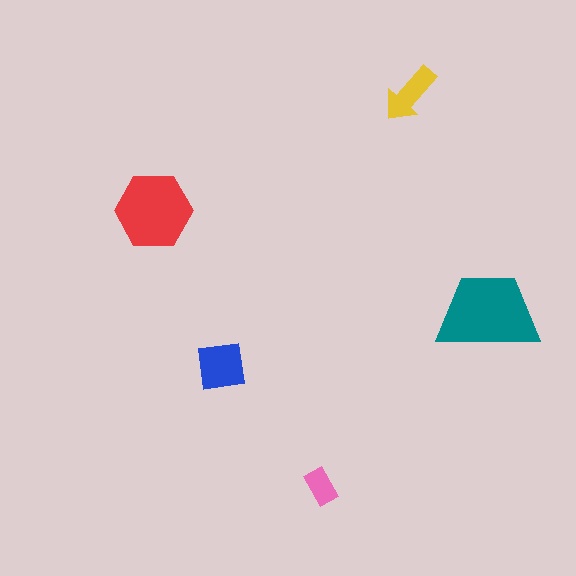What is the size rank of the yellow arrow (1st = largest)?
4th.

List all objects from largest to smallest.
The teal trapezoid, the red hexagon, the blue square, the yellow arrow, the pink rectangle.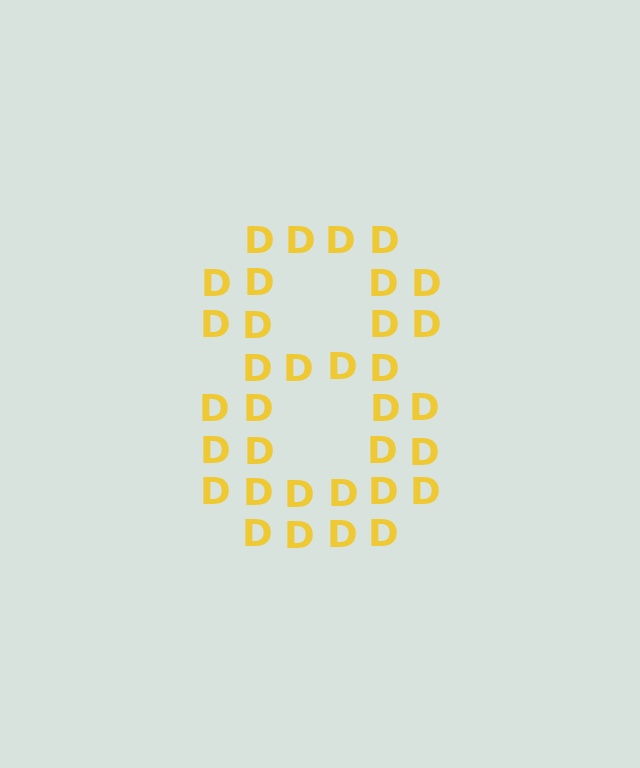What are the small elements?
The small elements are letter D's.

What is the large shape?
The large shape is the digit 8.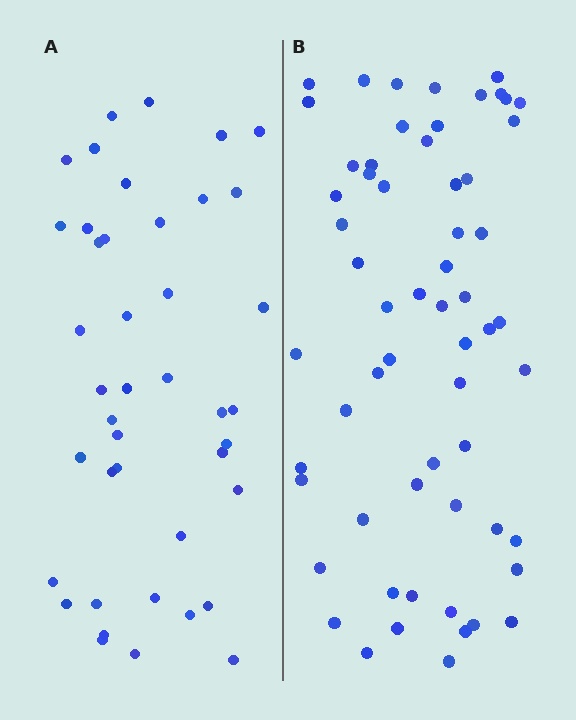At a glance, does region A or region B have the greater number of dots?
Region B (the right region) has more dots.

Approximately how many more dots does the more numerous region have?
Region B has approximately 20 more dots than region A.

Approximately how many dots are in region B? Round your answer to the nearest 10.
About 60 dots.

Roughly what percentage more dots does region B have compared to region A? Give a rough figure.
About 45% more.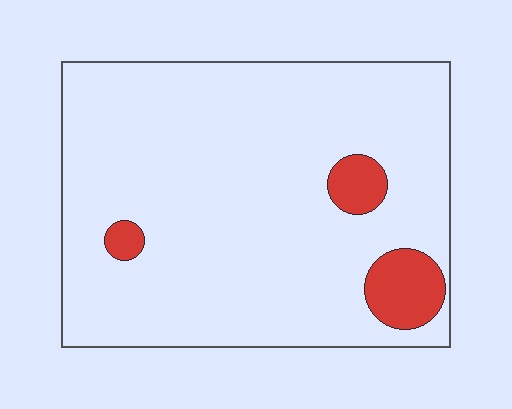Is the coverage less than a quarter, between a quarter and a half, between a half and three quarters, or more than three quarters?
Less than a quarter.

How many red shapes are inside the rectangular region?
3.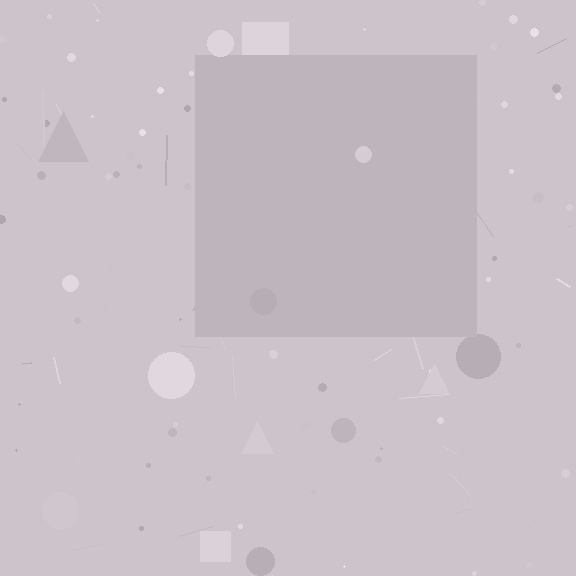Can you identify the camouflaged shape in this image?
The camouflaged shape is a square.